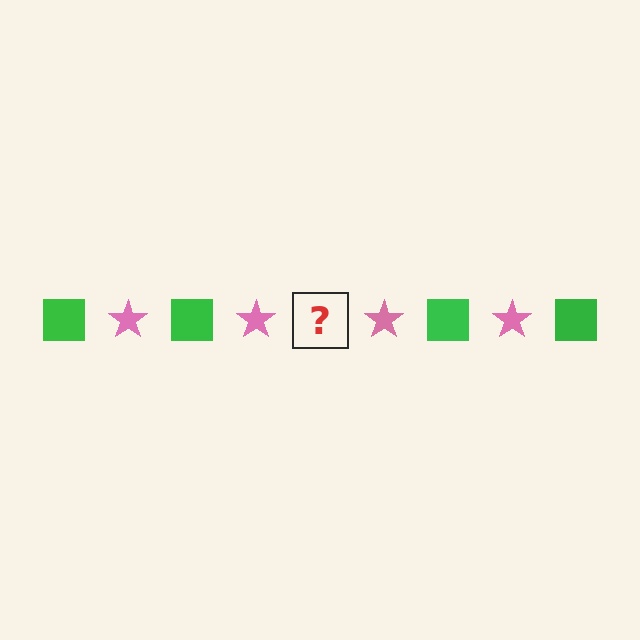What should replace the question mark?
The question mark should be replaced with a green square.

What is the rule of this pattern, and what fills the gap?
The rule is that the pattern alternates between green square and pink star. The gap should be filled with a green square.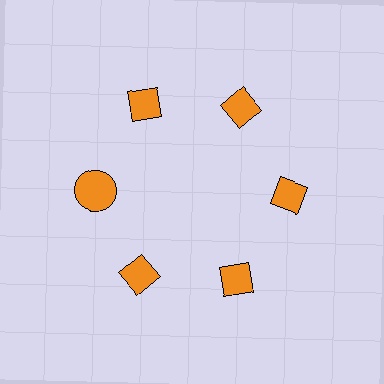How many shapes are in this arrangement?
There are 6 shapes arranged in a ring pattern.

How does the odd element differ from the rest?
It has a different shape: circle instead of diamond.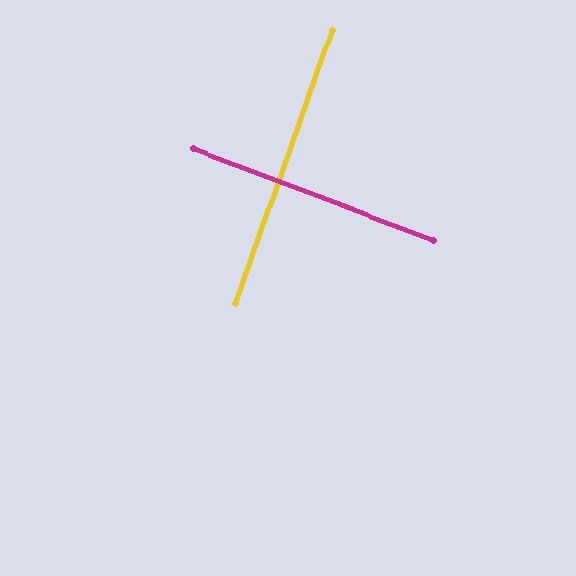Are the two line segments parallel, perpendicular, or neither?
Perpendicular — they meet at approximately 89°.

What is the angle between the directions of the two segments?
Approximately 89 degrees.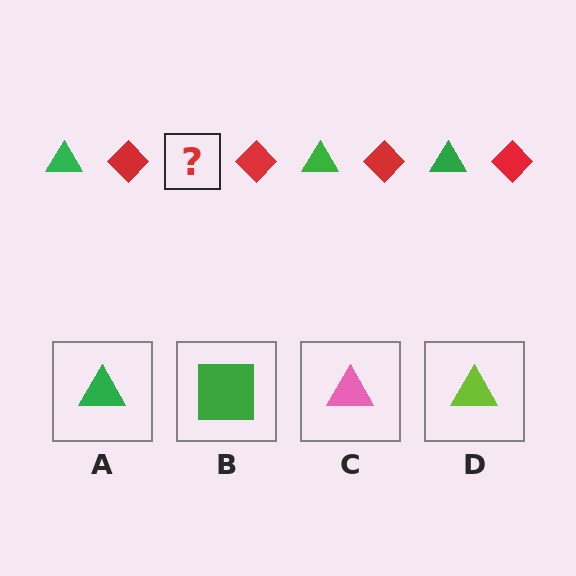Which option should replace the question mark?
Option A.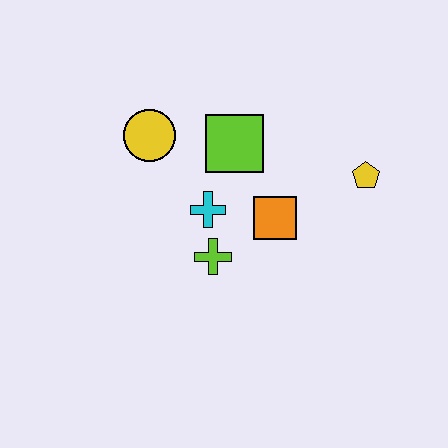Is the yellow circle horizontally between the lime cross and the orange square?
No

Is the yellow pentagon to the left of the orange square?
No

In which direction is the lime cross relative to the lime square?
The lime cross is below the lime square.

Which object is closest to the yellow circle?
The lime square is closest to the yellow circle.